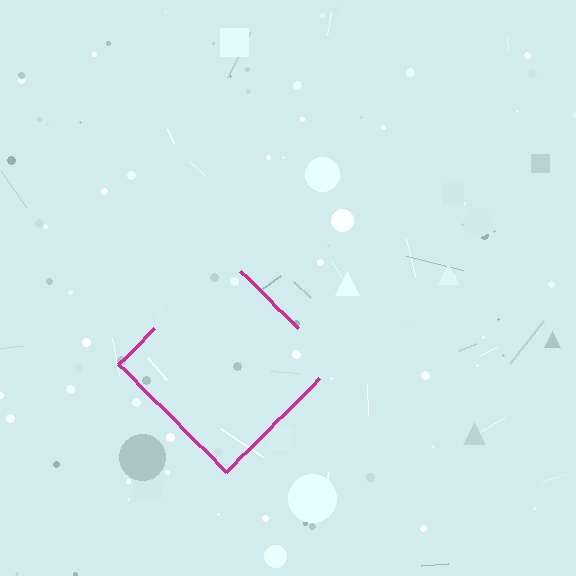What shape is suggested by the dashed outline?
The dashed outline suggests a diamond.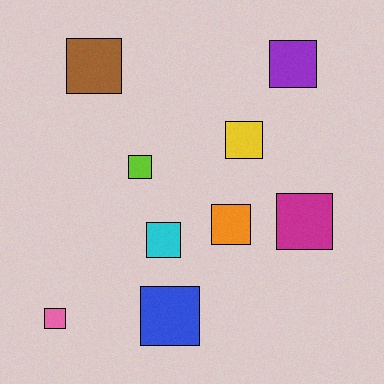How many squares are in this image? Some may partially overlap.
There are 9 squares.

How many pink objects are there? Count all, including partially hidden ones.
There is 1 pink object.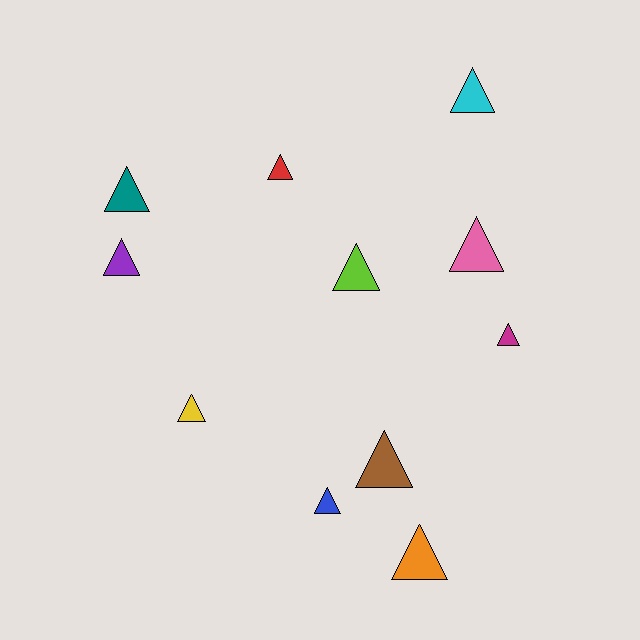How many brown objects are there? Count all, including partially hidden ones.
There is 1 brown object.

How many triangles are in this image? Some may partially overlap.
There are 11 triangles.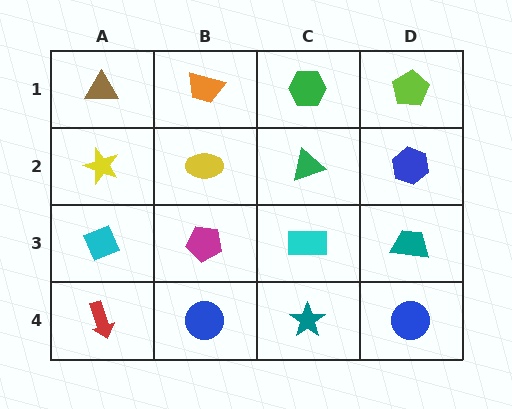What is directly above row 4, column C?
A cyan rectangle.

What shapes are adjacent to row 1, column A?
A yellow star (row 2, column A), an orange trapezoid (row 1, column B).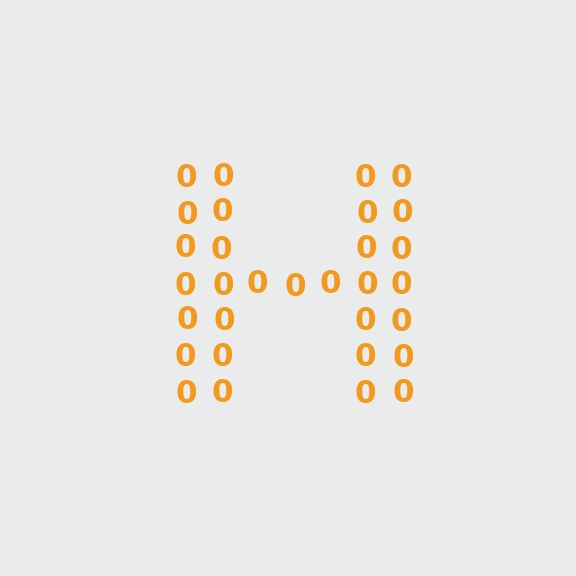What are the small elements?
The small elements are digit 0's.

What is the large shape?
The large shape is the letter H.